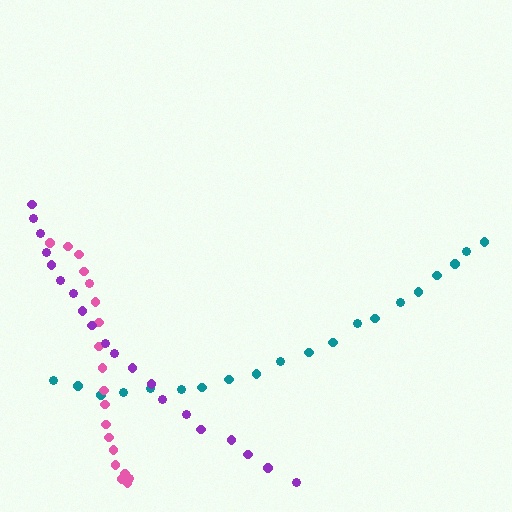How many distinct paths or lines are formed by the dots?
There are 3 distinct paths.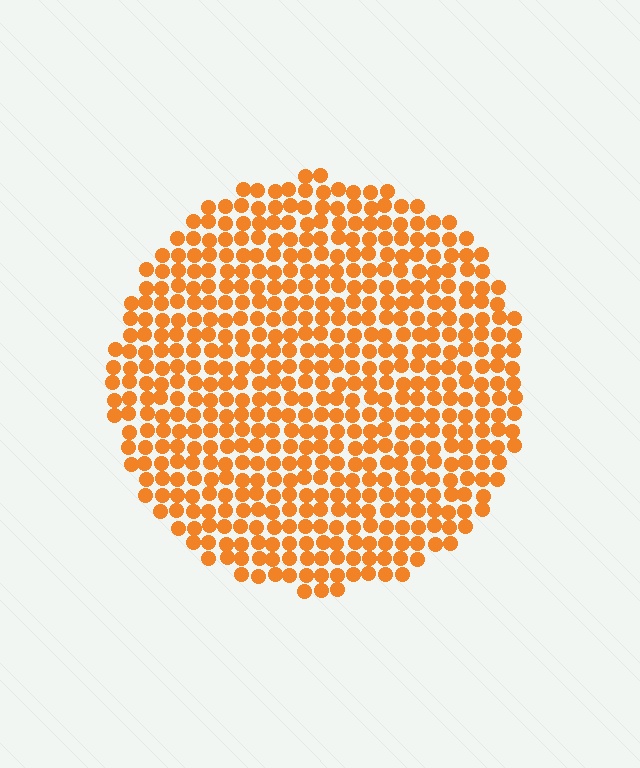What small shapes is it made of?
It is made of small circles.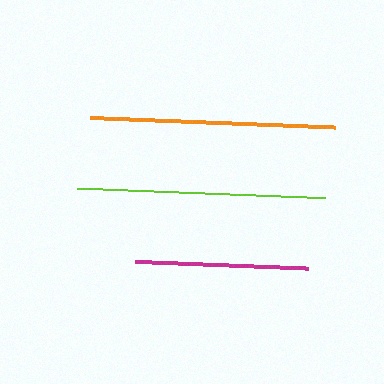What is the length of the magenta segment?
The magenta segment is approximately 174 pixels long.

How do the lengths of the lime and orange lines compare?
The lime and orange lines are approximately the same length.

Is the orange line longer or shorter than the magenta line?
The orange line is longer than the magenta line.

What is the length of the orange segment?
The orange segment is approximately 246 pixels long.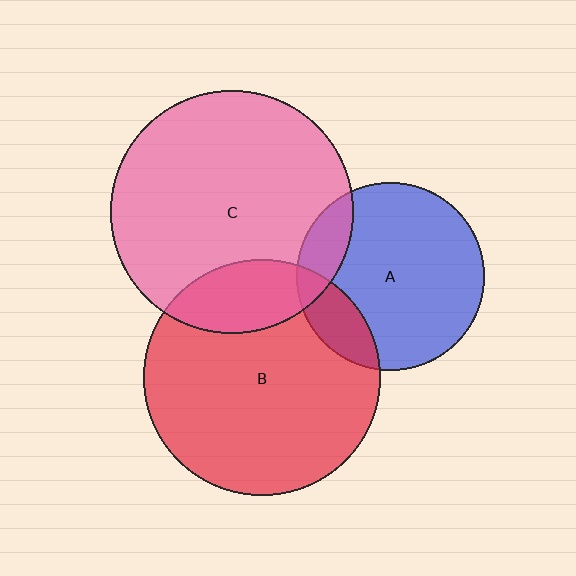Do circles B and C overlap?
Yes.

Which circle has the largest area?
Circle C (pink).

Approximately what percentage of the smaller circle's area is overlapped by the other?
Approximately 20%.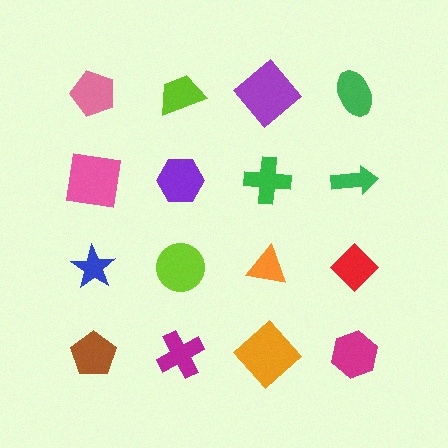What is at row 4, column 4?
A magenta hexagon.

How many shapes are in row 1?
4 shapes.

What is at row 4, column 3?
An orange diamond.